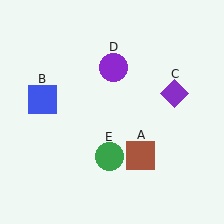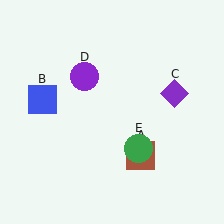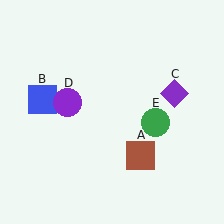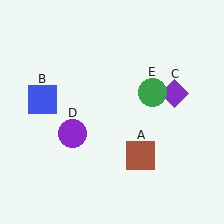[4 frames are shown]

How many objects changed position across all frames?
2 objects changed position: purple circle (object D), green circle (object E).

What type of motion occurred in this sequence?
The purple circle (object D), green circle (object E) rotated counterclockwise around the center of the scene.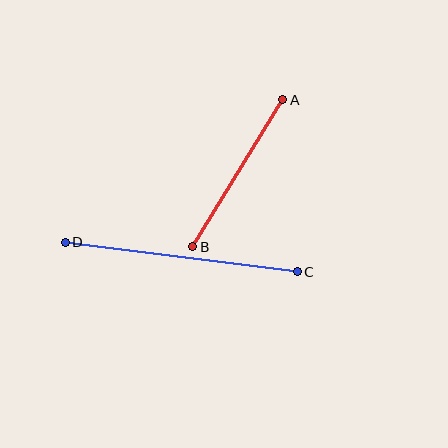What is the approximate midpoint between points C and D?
The midpoint is at approximately (181, 257) pixels.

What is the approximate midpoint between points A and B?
The midpoint is at approximately (238, 173) pixels.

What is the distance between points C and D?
The distance is approximately 234 pixels.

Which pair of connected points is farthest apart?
Points C and D are farthest apart.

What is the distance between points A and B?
The distance is approximately 172 pixels.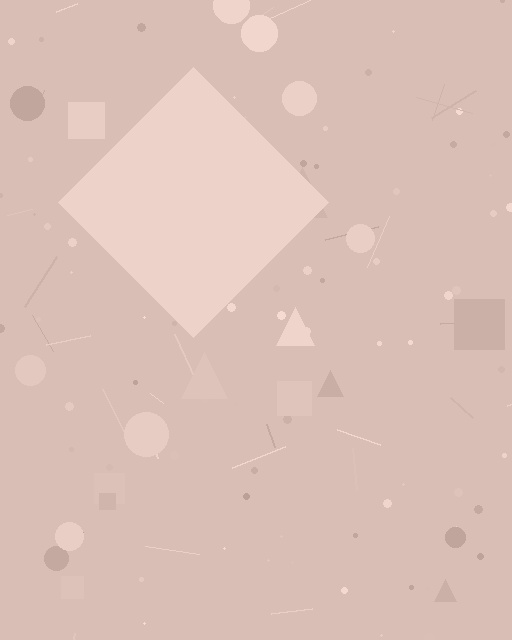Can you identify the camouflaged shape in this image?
The camouflaged shape is a diamond.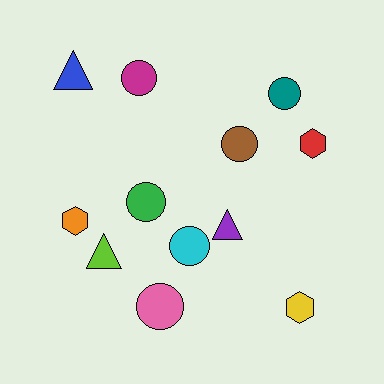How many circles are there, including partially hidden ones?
There are 6 circles.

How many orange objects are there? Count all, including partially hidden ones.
There is 1 orange object.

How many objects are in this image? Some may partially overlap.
There are 12 objects.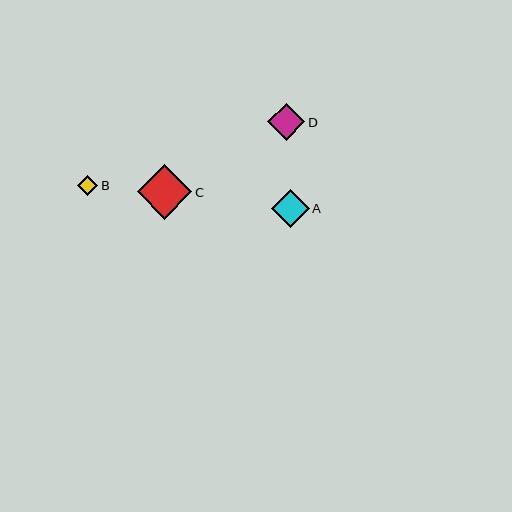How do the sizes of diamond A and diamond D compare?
Diamond A and diamond D are approximately the same size.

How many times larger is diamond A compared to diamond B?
Diamond A is approximately 1.9 times the size of diamond B.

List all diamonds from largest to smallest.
From largest to smallest: C, A, D, B.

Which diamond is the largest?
Diamond C is the largest with a size of approximately 54 pixels.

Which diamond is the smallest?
Diamond B is the smallest with a size of approximately 20 pixels.